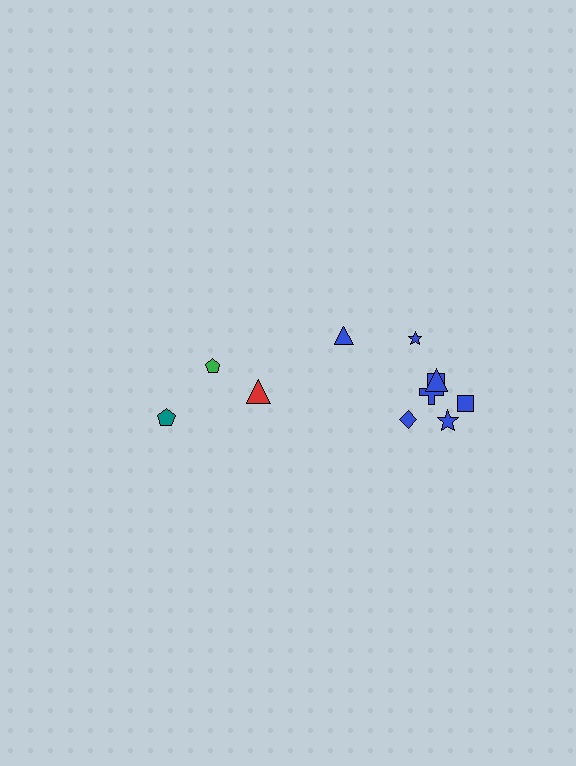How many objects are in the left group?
There are 3 objects.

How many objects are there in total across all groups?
There are 11 objects.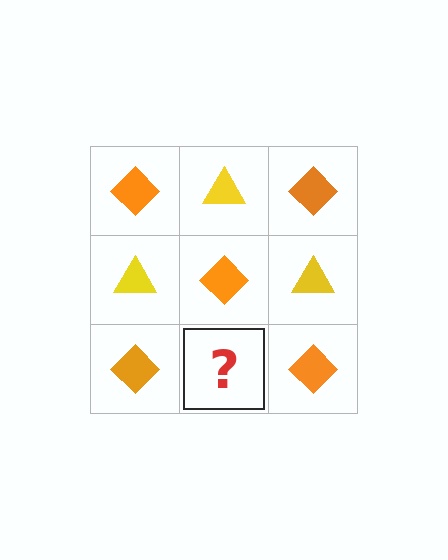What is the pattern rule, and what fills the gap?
The rule is that it alternates orange diamond and yellow triangle in a checkerboard pattern. The gap should be filled with a yellow triangle.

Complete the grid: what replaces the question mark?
The question mark should be replaced with a yellow triangle.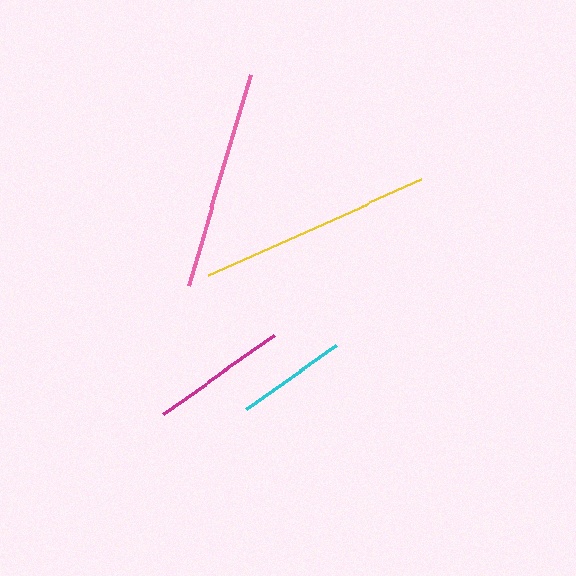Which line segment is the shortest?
The cyan line is the shortest at approximately 110 pixels.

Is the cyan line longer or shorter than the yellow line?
The yellow line is longer than the cyan line.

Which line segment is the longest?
The yellow line is the longest at approximately 234 pixels.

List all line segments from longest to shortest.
From longest to shortest: yellow, pink, magenta, cyan.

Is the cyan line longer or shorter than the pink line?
The pink line is longer than the cyan line.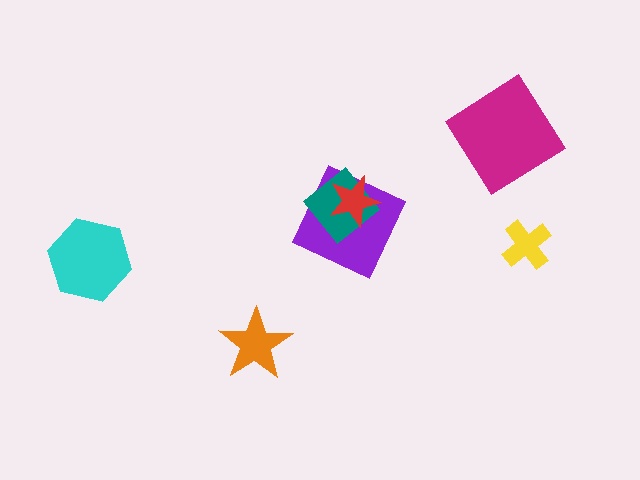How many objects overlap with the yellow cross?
0 objects overlap with the yellow cross.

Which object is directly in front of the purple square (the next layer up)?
The teal diamond is directly in front of the purple square.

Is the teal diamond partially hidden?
Yes, it is partially covered by another shape.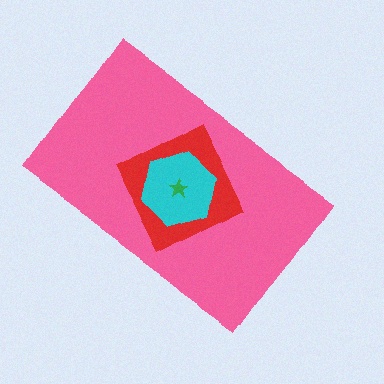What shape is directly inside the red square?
The cyan hexagon.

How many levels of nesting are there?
4.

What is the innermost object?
The green star.